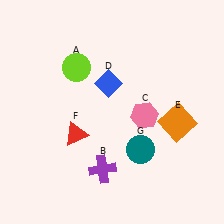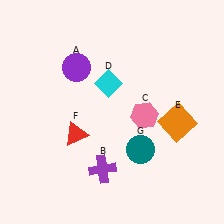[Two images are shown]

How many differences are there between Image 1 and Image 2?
There are 2 differences between the two images.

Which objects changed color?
A changed from lime to purple. D changed from blue to cyan.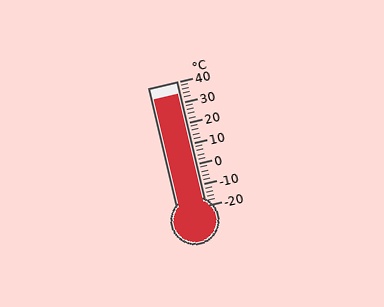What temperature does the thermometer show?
The thermometer shows approximately 34°C.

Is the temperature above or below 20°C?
The temperature is above 20°C.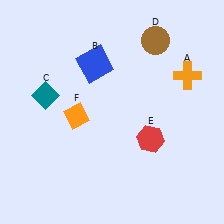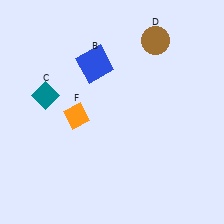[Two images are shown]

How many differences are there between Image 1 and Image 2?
There are 2 differences between the two images.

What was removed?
The orange cross (A), the red hexagon (E) were removed in Image 2.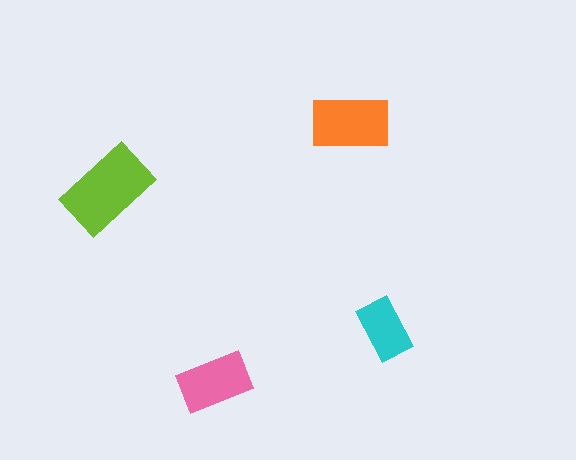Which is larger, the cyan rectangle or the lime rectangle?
The lime one.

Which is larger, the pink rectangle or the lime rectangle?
The lime one.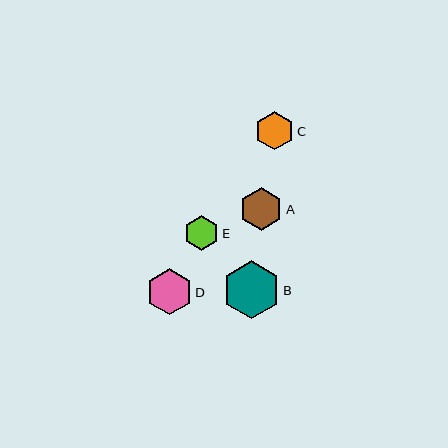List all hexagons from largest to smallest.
From largest to smallest: B, D, A, C, E.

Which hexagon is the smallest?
Hexagon E is the smallest with a size of approximately 35 pixels.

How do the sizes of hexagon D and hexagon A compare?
Hexagon D and hexagon A are approximately the same size.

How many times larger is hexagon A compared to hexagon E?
Hexagon A is approximately 1.2 times the size of hexagon E.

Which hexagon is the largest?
Hexagon B is the largest with a size of approximately 58 pixels.